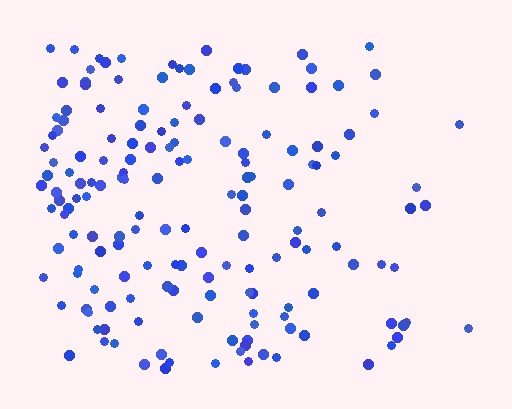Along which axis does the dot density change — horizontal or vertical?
Horizontal.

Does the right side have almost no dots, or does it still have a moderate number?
Still a moderate number, just noticeably fewer than the left.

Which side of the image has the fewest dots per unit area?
The right.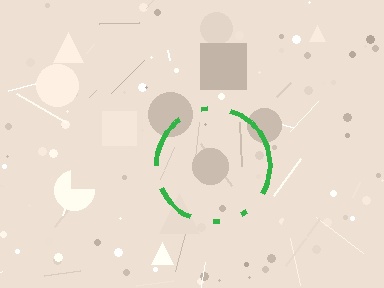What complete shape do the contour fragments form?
The contour fragments form a circle.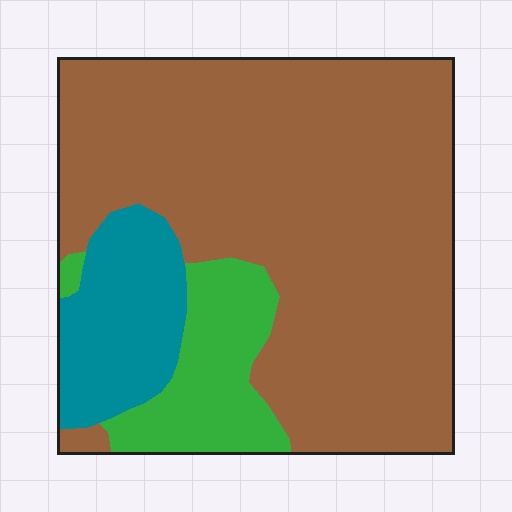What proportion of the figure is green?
Green takes up about one eighth (1/8) of the figure.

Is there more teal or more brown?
Brown.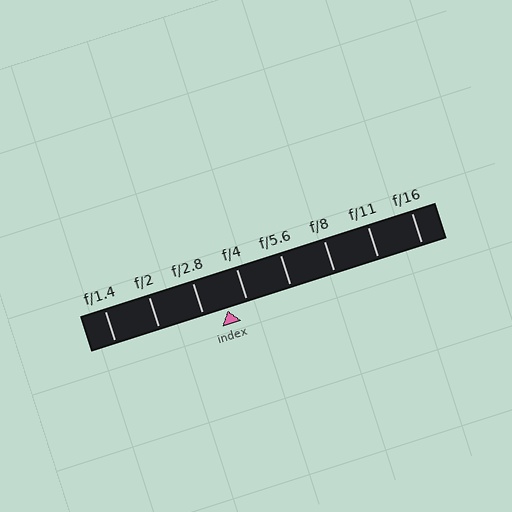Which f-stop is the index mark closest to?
The index mark is closest to f/4.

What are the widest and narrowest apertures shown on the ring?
The widest aperture shown is f/1.4 and the narrowest is f/16.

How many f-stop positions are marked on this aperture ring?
There are 8 f-stop positions marked.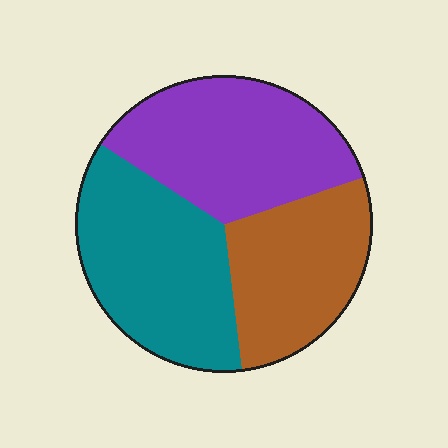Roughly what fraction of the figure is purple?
Purple covers around 35% of the figure.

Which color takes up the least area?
Brown, at roughly 30%.